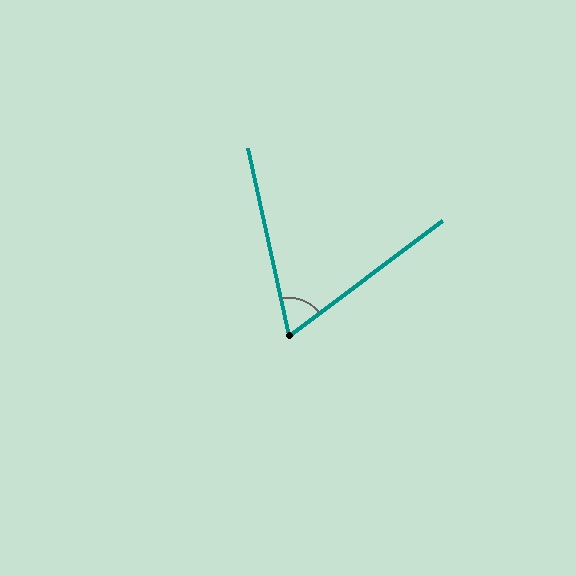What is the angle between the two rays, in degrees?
Approximately 65 degrees.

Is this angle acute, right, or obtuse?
It is acute.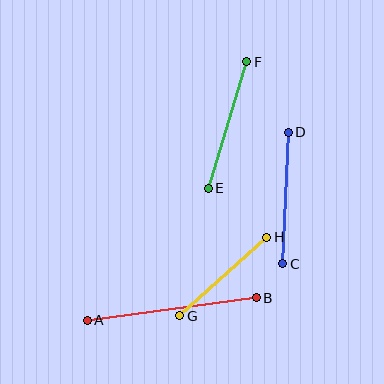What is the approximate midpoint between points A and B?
The midpoint is at approximately (172, 309) pixels.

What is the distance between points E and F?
The distance is approximately 132 pixels.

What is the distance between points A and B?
The distance is approximately 170 pixels.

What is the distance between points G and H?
The distance is approximately 117 pixels.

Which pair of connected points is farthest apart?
Points A and B are farthest apart.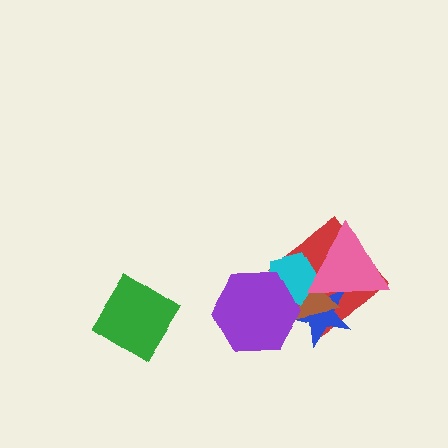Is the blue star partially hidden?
Yes, it is partially covered by another shape.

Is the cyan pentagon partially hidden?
Yes, it is partially covered by another shape.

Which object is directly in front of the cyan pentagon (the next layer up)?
The purple hexagon is directly in front of the cyan pentagon.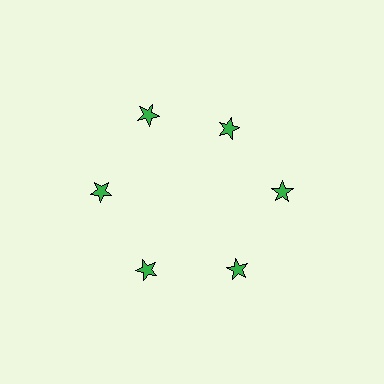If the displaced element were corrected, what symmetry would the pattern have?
It would have 6-fold rotational symmetry — the pattern would map onto itself every 60 degrees.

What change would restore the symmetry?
The symmetry would be restored by moving it outward, back onto the ring so that all 6 stars sit at equal angles and equal distance from the center.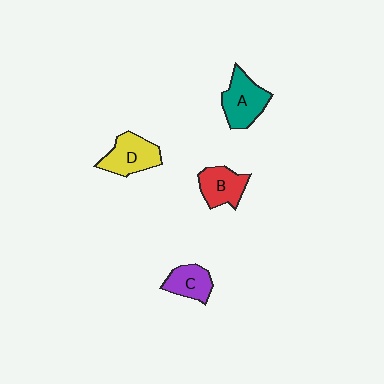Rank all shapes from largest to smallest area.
From largest to smallest: A (teal), D (yellow), B (red), C (purple).